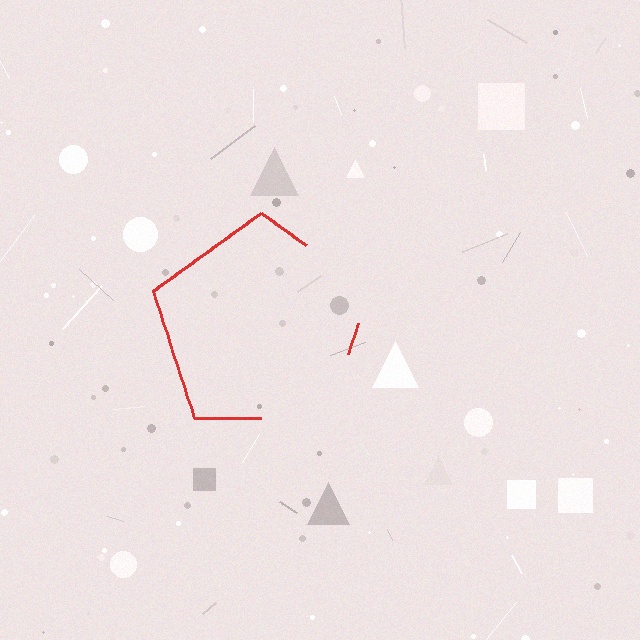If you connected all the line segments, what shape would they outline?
They would outline a pentagon.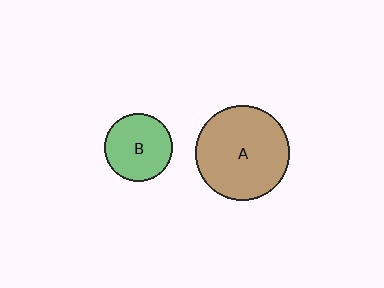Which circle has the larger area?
Circle A (brown).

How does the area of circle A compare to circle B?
Approximately 1.9 times.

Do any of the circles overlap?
No, none of the circles overlap.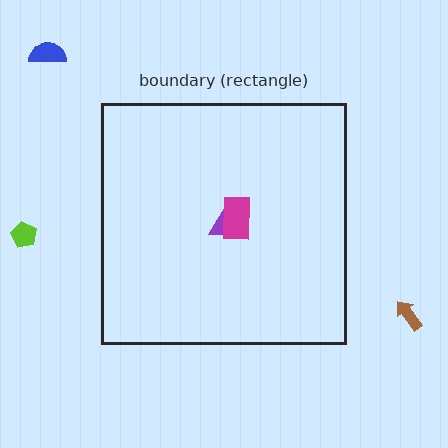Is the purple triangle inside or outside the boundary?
Inside.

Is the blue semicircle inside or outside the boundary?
Outside.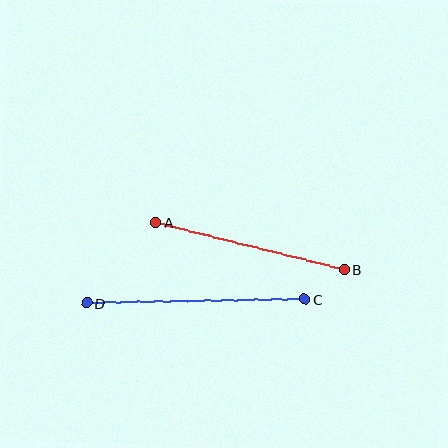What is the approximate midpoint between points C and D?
The midpoint is at approximately (196, 301) pixels.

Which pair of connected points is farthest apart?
Points C and D are farthest apart.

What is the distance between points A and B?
The distance is approximately 195 pixels.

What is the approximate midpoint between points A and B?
The midpoint is at approximately (250, 246) pixels.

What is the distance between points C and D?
The distance is approximately 218 pixels.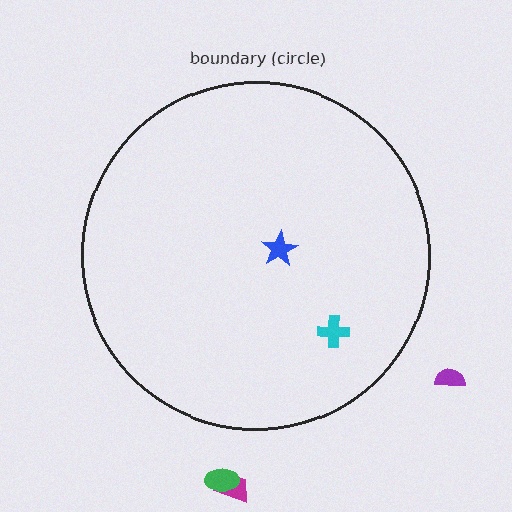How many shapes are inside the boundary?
2 inside, 3 outside.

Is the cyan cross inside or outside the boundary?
Inside.